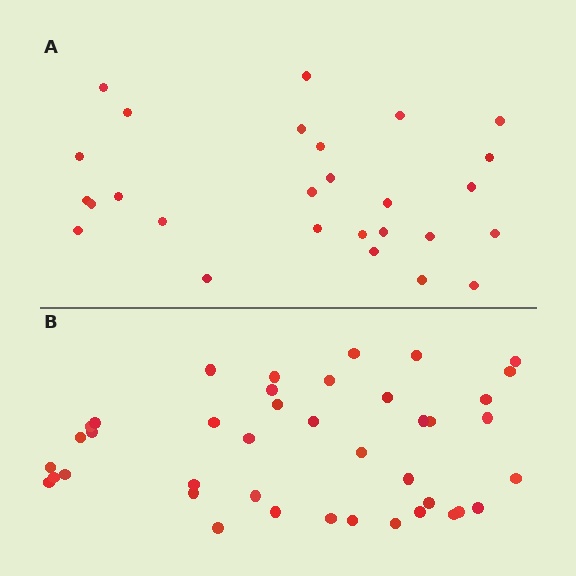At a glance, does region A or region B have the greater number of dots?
Region B (the bottom region) has more dots.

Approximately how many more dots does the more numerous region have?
Region B has approximately 15 more dots than region A.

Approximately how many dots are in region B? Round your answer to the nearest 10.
About 40 dots. (The exact count is 41, which rounds to 40.)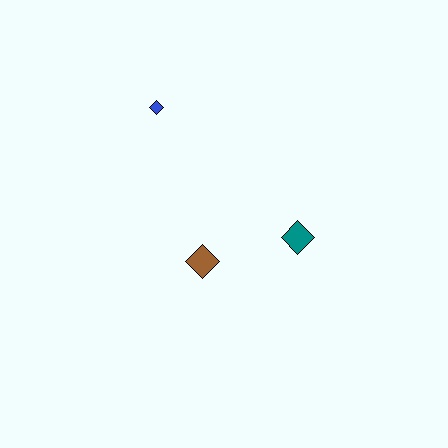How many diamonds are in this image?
There are 3 diamonds.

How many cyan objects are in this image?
There are no cyan objects.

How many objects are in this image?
There are 3 objects.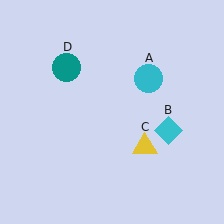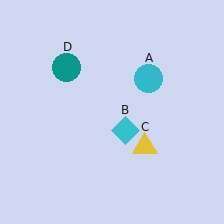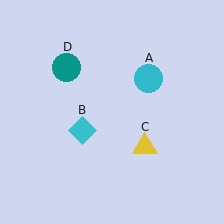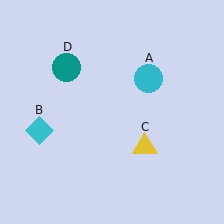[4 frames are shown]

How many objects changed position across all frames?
1 object changed position: cyan diamond (object B).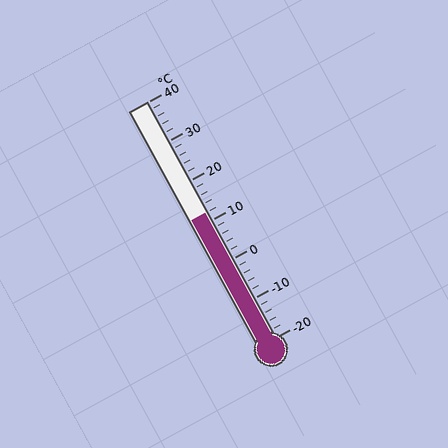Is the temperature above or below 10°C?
The temperature is above 10°C.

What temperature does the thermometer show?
The thermometer shows approximately 12°C.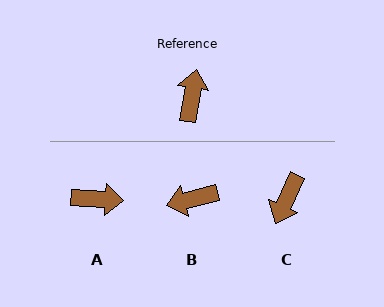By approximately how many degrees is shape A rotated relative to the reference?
Approximately 84 degrees clockwise.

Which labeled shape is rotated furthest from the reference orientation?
C, about 165 degrees away.